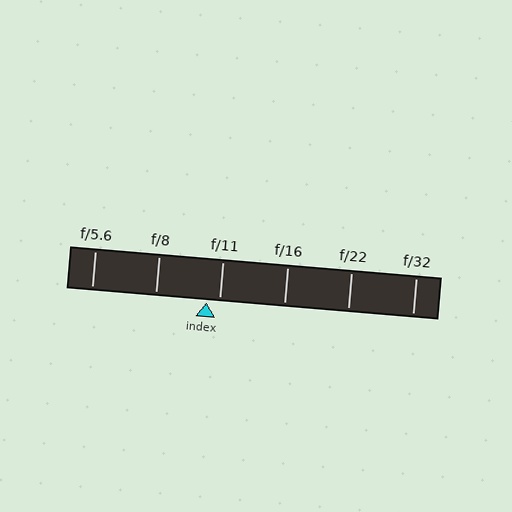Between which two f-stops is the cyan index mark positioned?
The index mark is between f/8 and f/11.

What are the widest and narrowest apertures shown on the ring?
The widest aperture shown is f/5.6 and the narrowest is f/32.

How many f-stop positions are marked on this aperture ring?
There are 6 f-stop positions marked.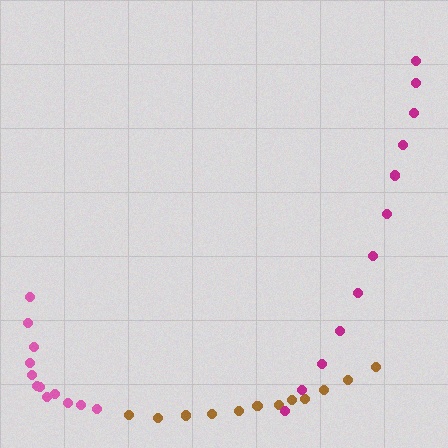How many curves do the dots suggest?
There are 3 distinct paths.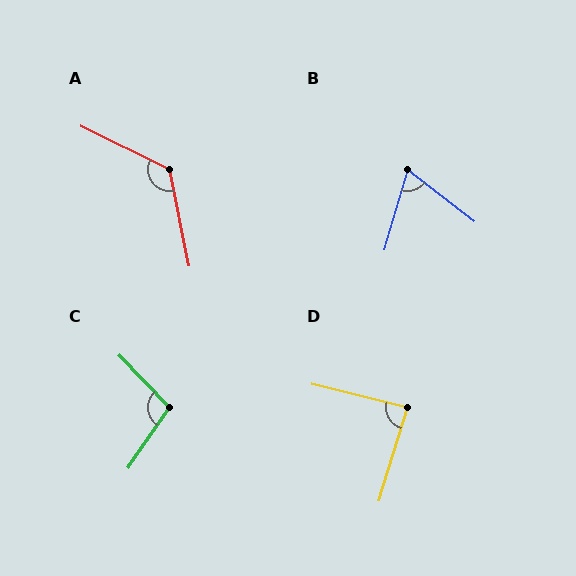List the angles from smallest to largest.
B (69°), D (87°), C (102°), A (128°).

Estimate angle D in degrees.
Approximately 87 degrees.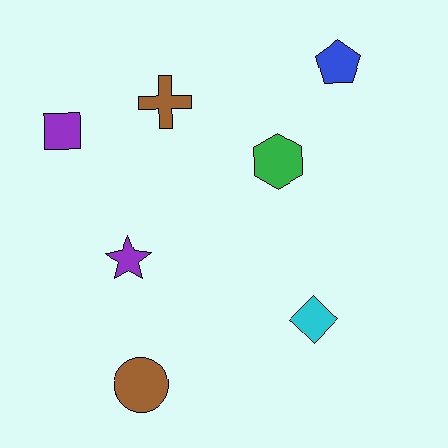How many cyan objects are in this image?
There is 1 cyan object.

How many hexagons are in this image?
There is 1 hexagon.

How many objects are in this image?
There are 7 objects.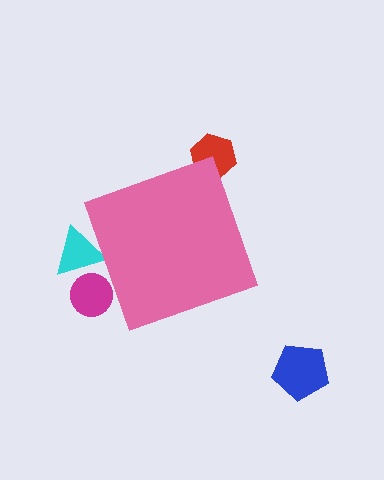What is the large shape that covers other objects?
A pink diamond.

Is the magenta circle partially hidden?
Yes, the magenta circle is partially hidden behind the pink diamond.